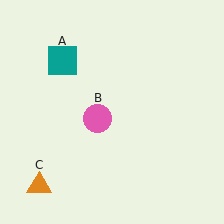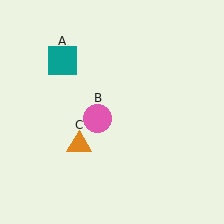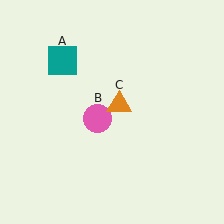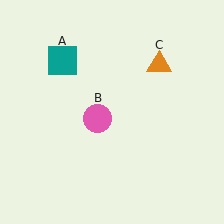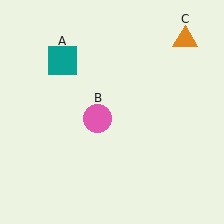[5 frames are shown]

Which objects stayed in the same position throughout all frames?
Teal square (object A) and pink circle (object B) remained stationary.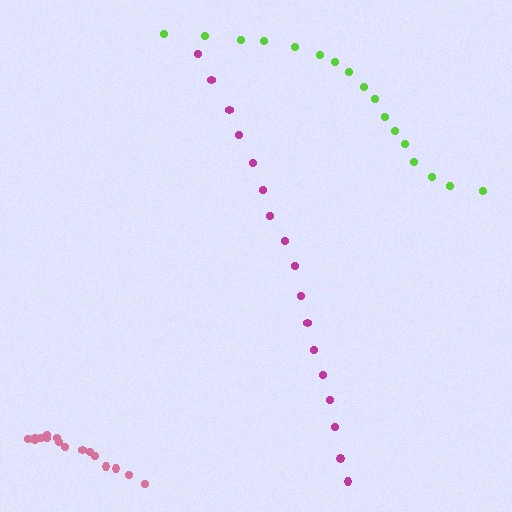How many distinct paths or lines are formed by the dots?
There are 3 distinct paths.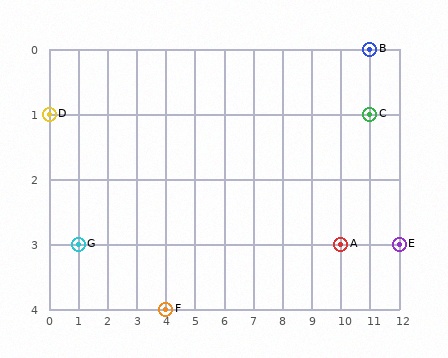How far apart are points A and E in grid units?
Points A and E are 2 columns apart.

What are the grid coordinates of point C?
Point C is at grid coordinates (11, 1).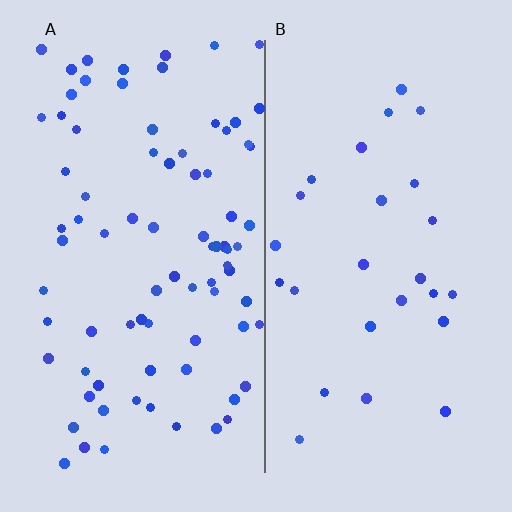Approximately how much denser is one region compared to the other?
Approximately 3.1× — region A over region B.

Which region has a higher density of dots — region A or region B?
A (the left).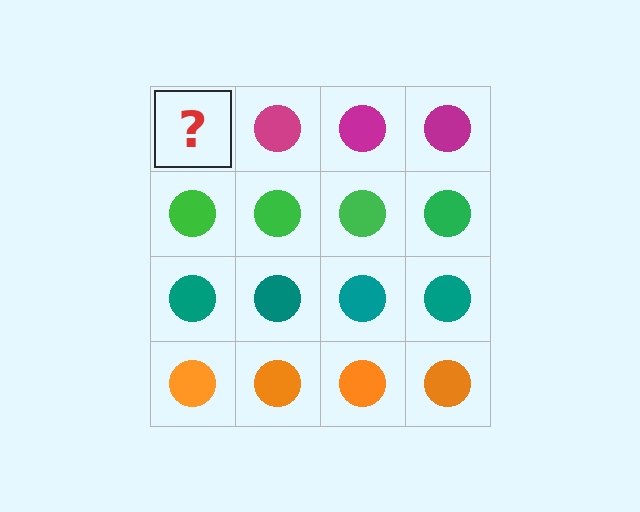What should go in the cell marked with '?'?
The missing cell should contain a magenta circle.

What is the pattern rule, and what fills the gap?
The rule is that each row has a consistent color. The gap should be filled with a magenta circle.